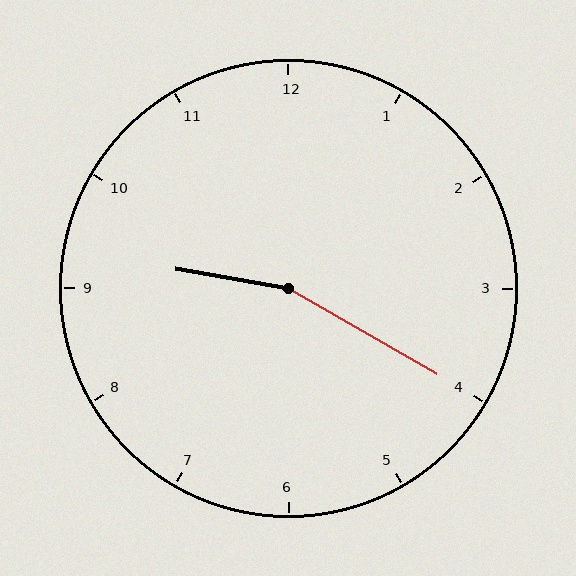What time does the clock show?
9:20.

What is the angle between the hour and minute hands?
Approximately 160 degrees.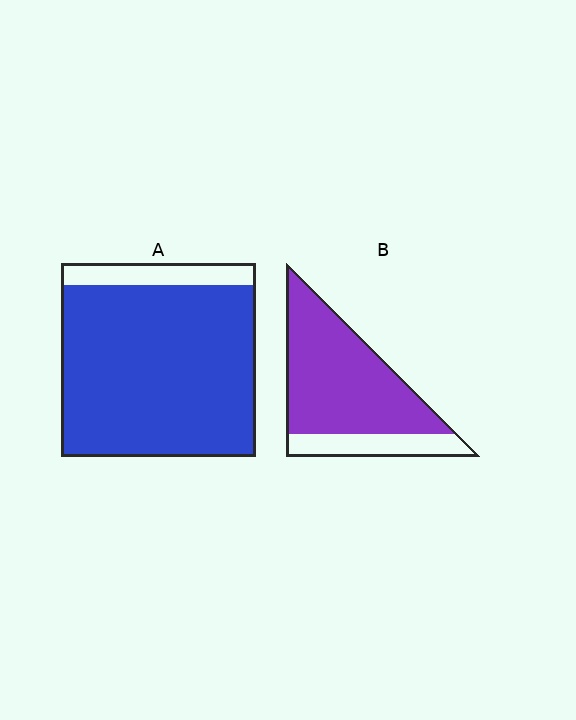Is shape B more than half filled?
Yes.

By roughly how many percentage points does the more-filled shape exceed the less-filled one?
By roughly 10 percentage points (A over B).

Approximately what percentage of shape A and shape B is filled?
A is approximately 90% and B is approximately 80%.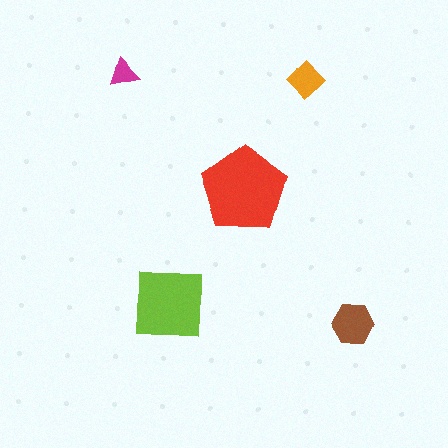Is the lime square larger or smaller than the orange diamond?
Larger.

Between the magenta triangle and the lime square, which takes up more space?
The lime square.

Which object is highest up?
The magenta triangle is topmost.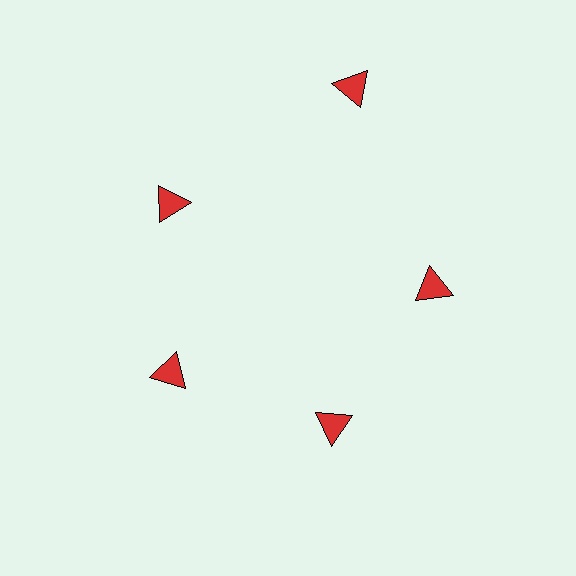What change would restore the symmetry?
The symmetry would be restored by moving it inward, back onto the ring so that all 5 triangles sit at equal angles and equal distance from the center.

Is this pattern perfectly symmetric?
No. The 5 red triangles are arranged in a ring, but one element near the 1 o'clock position is pushed outward from the center, breaking the 5-fold rotational symmetry.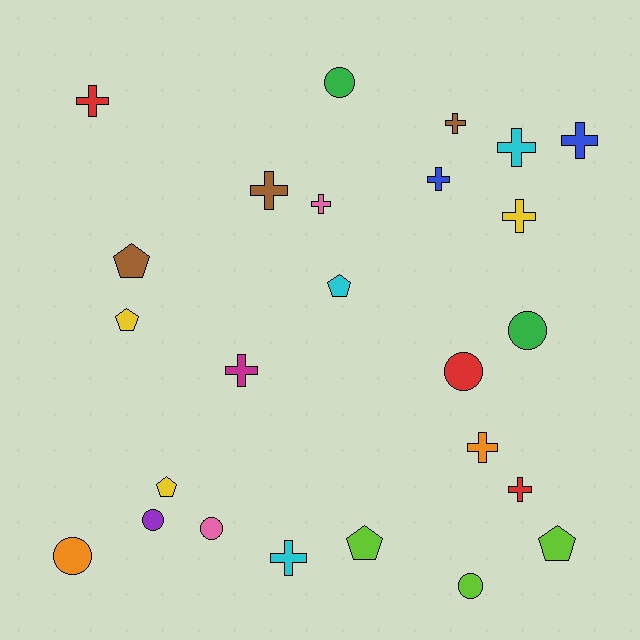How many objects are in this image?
There are 25 objects.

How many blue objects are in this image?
There are 2 blue objects.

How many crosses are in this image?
There are 12 crosses.